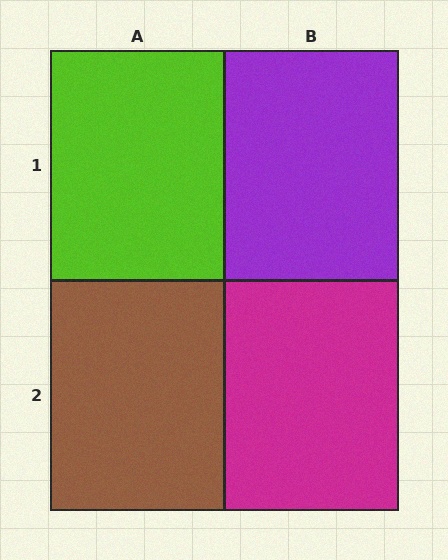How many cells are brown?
1 cell is brown.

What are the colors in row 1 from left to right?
Lime, purple.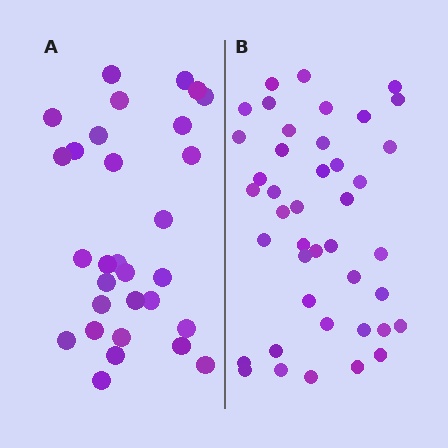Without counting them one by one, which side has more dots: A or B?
Region B (the right region) has more dots.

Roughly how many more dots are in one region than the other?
Region B has roughly 12 or so more dots than region A.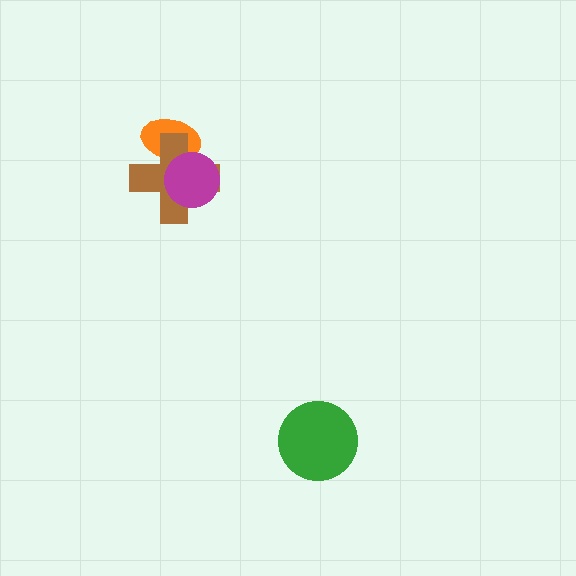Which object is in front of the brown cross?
The magenta circle is in front of the brown cross.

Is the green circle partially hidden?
No, no other shape covers it.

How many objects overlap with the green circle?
0 objects overlap with the green circle.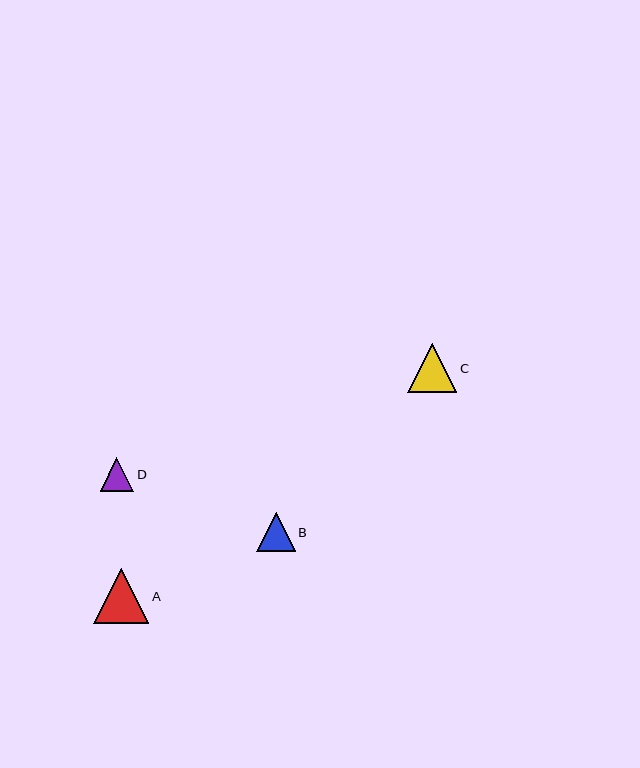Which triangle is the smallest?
Triangle D is the smallest with a size of approximately 34 pixels.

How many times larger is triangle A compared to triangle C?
Triangle A is approximately 1.1 times the size of triangle C.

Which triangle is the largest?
Triangle A is the largest with a size of approximately 55 pixels.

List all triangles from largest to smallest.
From largest to smallest: A, C, B, D.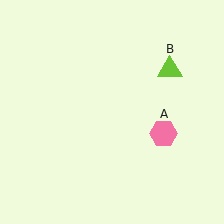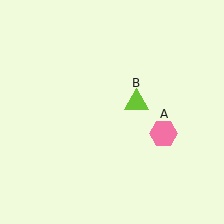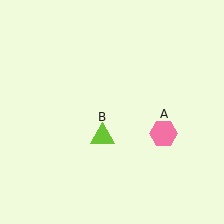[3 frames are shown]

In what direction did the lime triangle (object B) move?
The lime triangle (object B) moved down and to the left.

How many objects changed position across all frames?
1 object changed position: lime triangle (object B).